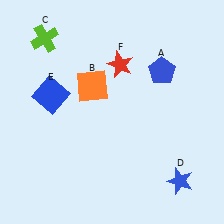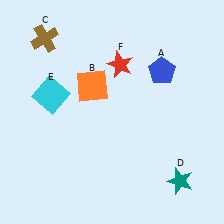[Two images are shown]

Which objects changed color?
C changed from lime to brown. D changed from blue to teal. E changed from blue to cyan.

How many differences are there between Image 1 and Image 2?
There are 3 differences between the two images.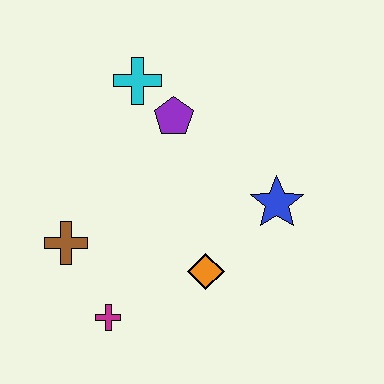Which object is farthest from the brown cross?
The blue star is farthest from the brown cross.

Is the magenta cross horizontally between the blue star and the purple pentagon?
No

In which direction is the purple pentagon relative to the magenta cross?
The purple pentagon is above the magenta cross.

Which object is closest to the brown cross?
The magenta cross is closest to the brown cross.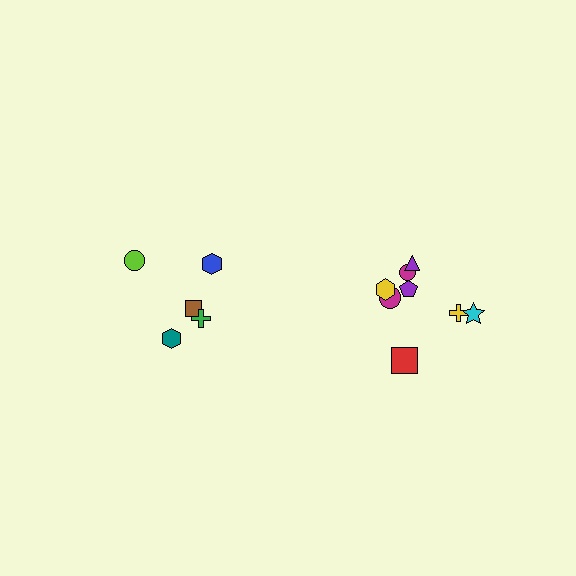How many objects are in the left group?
There are 5 objects.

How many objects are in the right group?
There are 8 objects.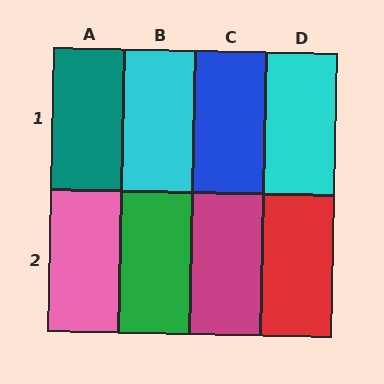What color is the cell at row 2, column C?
Magenta.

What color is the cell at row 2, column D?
Red.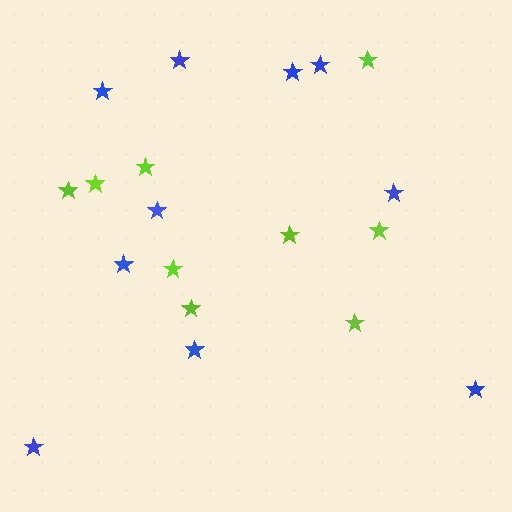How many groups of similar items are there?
There are 2 groups: one group of blue stars (10) and one group of lime stars (9).